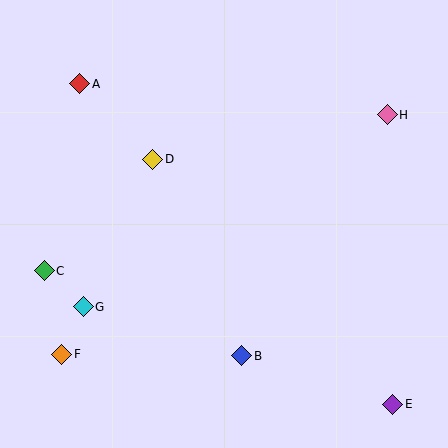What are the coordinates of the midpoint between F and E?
The midpoint between F and E is at (227, 379).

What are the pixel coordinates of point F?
Point F is at (62, 354).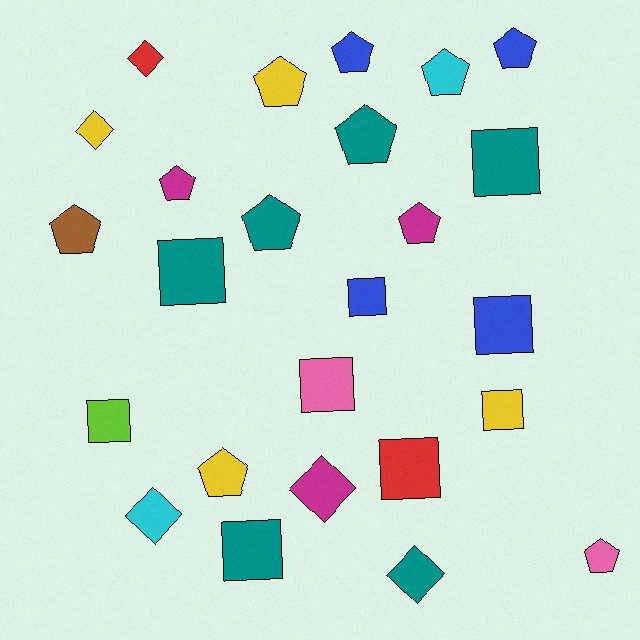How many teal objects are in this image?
There are 6 teal objects.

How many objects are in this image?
There are 25 objects.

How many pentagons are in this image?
There are 11 pentagons.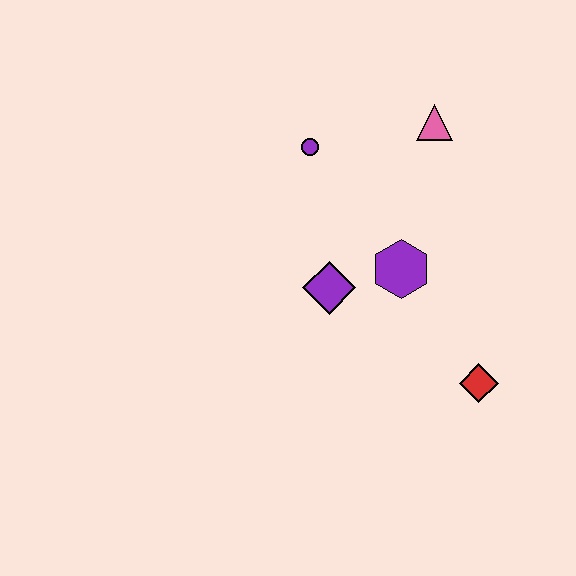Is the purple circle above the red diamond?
Yes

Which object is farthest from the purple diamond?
The pink triangle is farthest from the purple diamond.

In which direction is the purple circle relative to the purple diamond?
The purple circle is above the purple diamond.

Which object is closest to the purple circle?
The pink triangle is closest to the purple circle.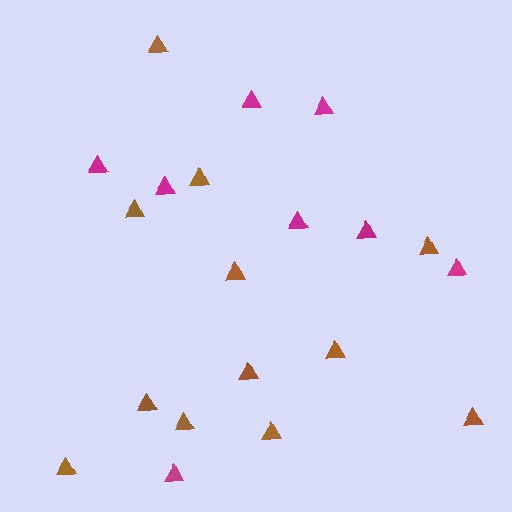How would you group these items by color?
There are 2 groups: one group of brown triangles (12) and one group of magenta triangles (8).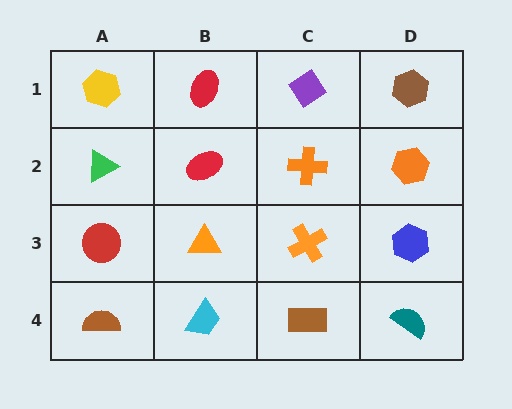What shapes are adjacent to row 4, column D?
A blue hexagon (row 3, column D), a brown rectangle (row 4, column C).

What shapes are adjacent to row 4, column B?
An orange triangle (row 3, column B), a brown semicircle (row 4, column A), a brown rectangle (row 4, column C).